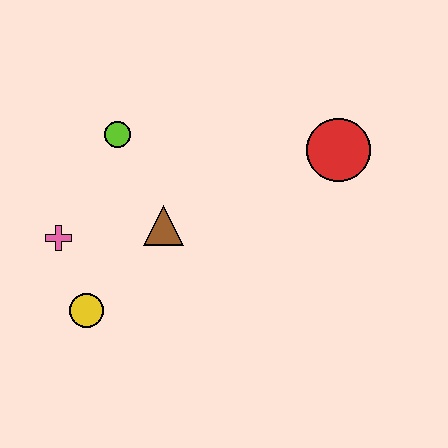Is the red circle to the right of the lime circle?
Yes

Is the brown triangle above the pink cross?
Yes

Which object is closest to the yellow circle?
The pink cross is closest to the yellow circle.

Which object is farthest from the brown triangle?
The red circle is farthest from the brown triangle.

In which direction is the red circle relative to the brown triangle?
The red circle is to the right of the brown triangle.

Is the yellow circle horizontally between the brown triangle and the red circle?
No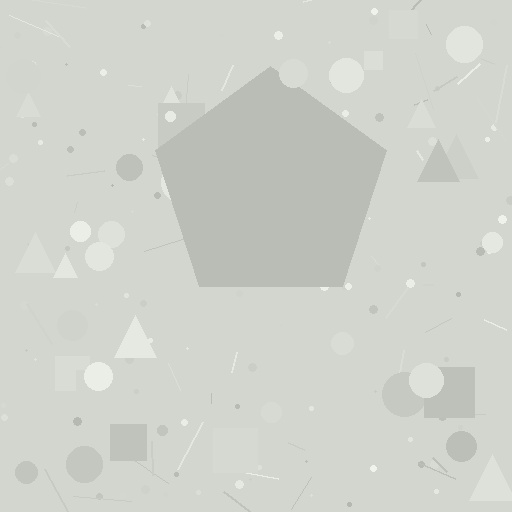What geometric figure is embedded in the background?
A pentagon is embedded in the background.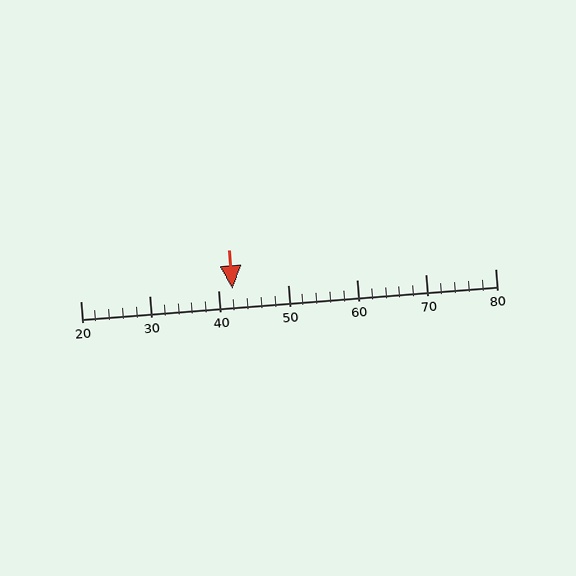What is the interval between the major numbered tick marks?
The major tick marks are spaced 10 units apart.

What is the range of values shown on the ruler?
The ruler shows values from 20 to 80.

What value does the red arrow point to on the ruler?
The red arrow points to approximately 42.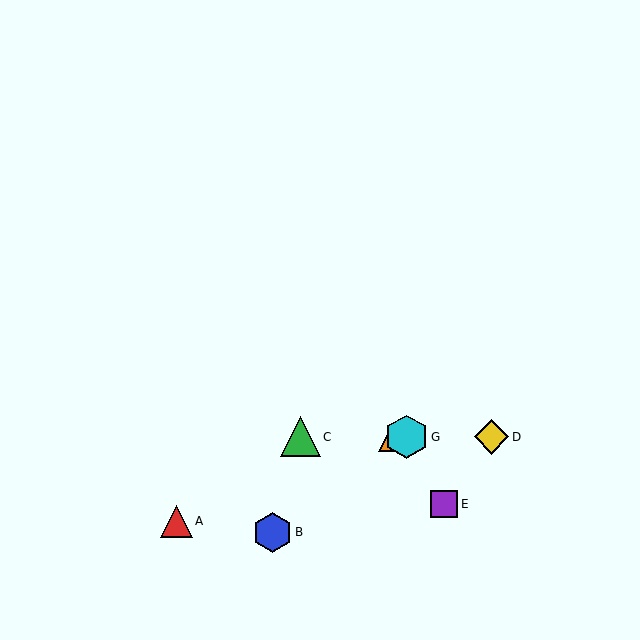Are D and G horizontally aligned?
Yes, both are at y≈437.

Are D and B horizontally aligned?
No, D is at y≈437 and B is at y≈532.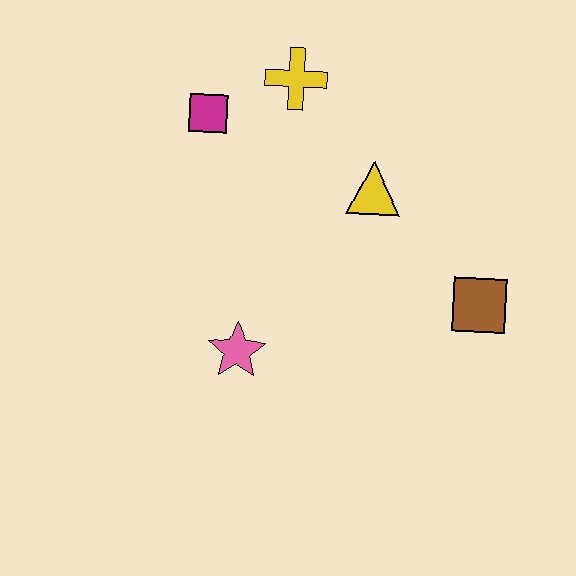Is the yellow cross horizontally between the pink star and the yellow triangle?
Yes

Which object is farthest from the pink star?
The yellow cross is farthest from the pink star.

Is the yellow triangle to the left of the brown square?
Yes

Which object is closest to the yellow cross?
The magenta square is closest to the yellow cross.